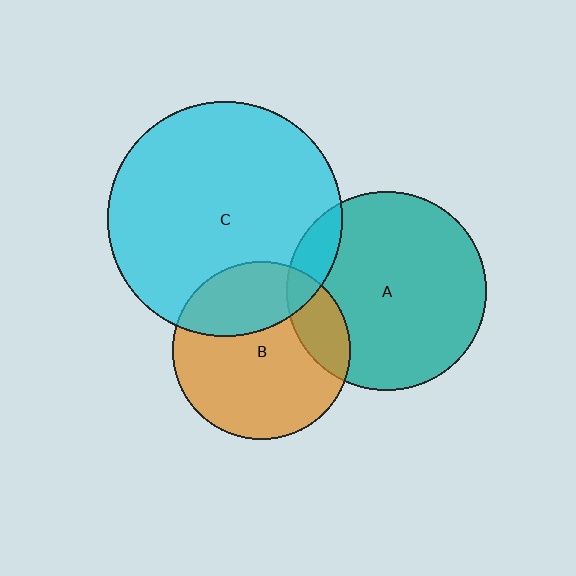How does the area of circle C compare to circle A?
Approximately 1.4 times.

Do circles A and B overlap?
Yes.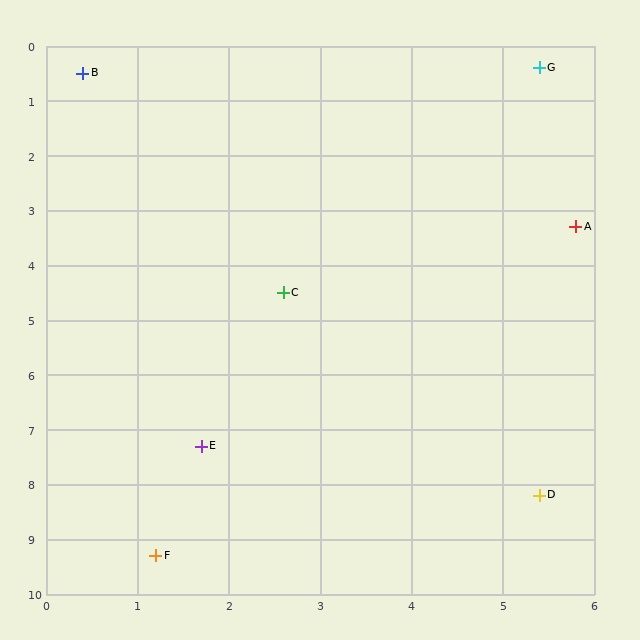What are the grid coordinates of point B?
Point B is at approximately (0.4, 0.5).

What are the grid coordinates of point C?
Point C is at approximately (2.6, 4.5).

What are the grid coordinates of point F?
Point F is at approximately (1.2, 9.3).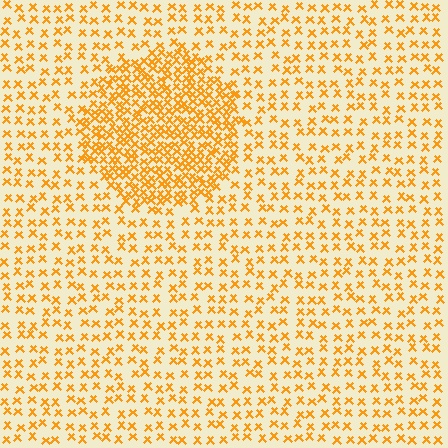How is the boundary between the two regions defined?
The boundary is defined by a change in element density (approximately 2.4x ratio). All elements are the same color, size, and shape.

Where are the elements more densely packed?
The elements are more densely packed inside the circle boundary.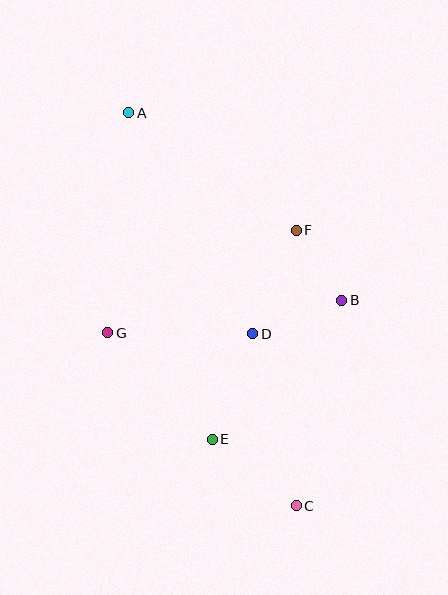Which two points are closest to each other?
Points B and F are closest to each other.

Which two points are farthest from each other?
Points A and C are farthest from each other.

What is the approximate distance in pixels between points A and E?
The distance between A and E is approximately 337 pixels.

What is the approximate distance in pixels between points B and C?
The distance between B and C is approximately 211 pixels.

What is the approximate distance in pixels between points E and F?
The distance between E and F is approximately 225 pixels.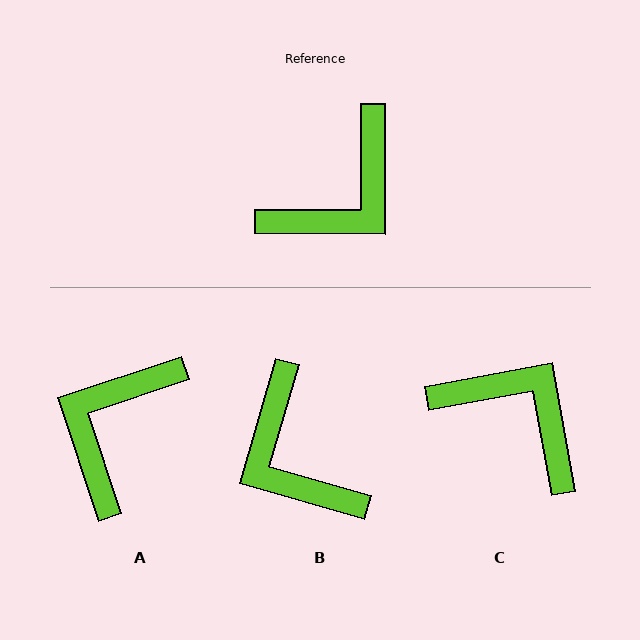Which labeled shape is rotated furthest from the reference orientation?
A, about 162 degrees away.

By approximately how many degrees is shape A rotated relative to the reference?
Approximately 162 degrees clockwise.